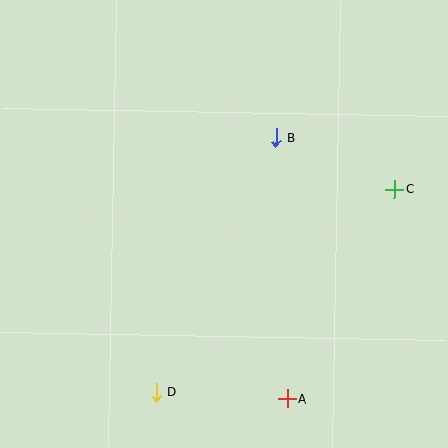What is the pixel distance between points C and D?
The distance between C and D is 313 pixels.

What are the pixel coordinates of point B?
Point B is at (276, 138).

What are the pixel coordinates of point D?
Point D is at (156, 392).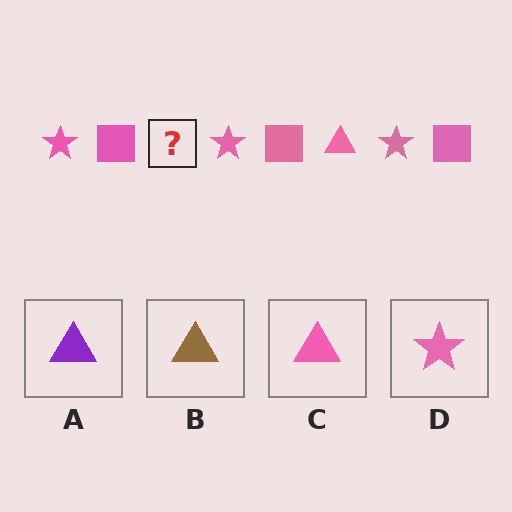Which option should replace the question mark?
Option C.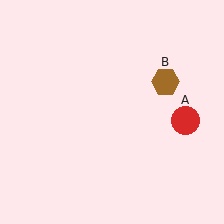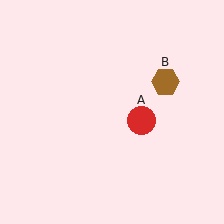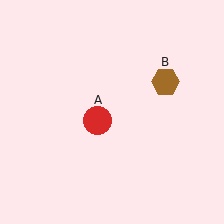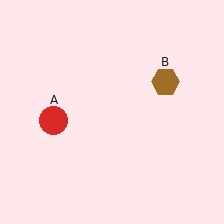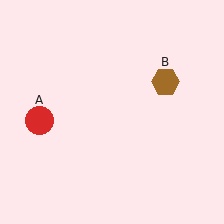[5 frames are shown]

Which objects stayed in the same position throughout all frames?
Brown hexagon (object B) remained stationary.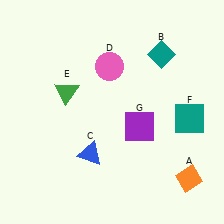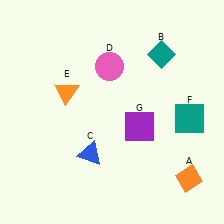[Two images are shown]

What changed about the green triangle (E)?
In Image 1, E is green. In Image 2, it changed to orange.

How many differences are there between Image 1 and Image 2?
There is 1 difference between the two images.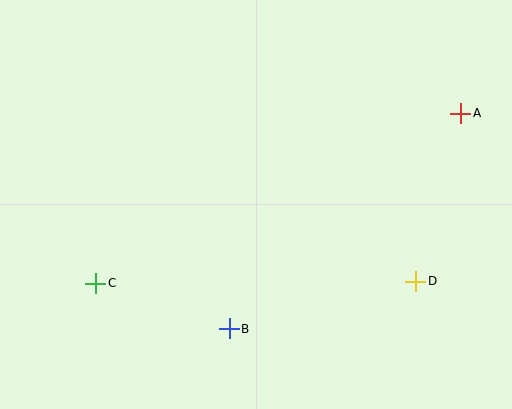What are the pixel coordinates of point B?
Point B is at (229, 329).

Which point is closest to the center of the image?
Point B at (229, 329) is closest to the center.